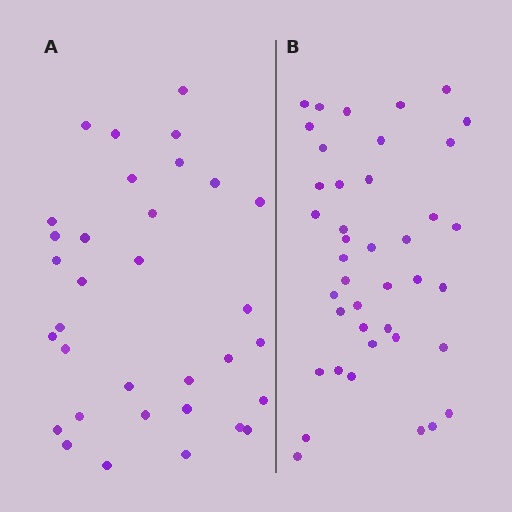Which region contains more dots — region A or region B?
Region B (the right region) has more dots.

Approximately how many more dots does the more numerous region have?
Region B has roughly 8 or so more dots than region A.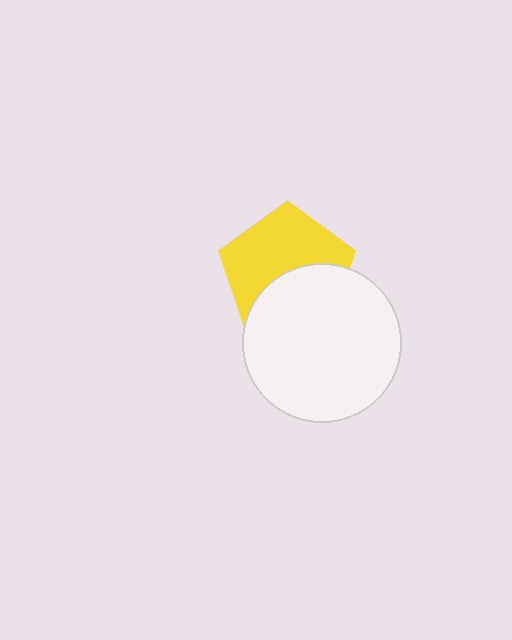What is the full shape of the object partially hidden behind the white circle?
The partially hidden object is a yellow pentagon.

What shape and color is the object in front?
The object in front is a white circle.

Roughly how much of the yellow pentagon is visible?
About half of it is visible (roughly 57%).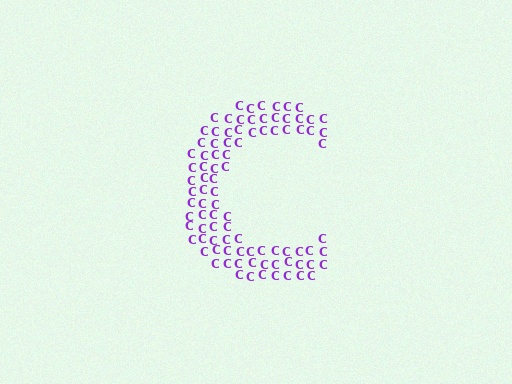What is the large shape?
The large shape is the letter C.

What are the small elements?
The small elements are letter C's.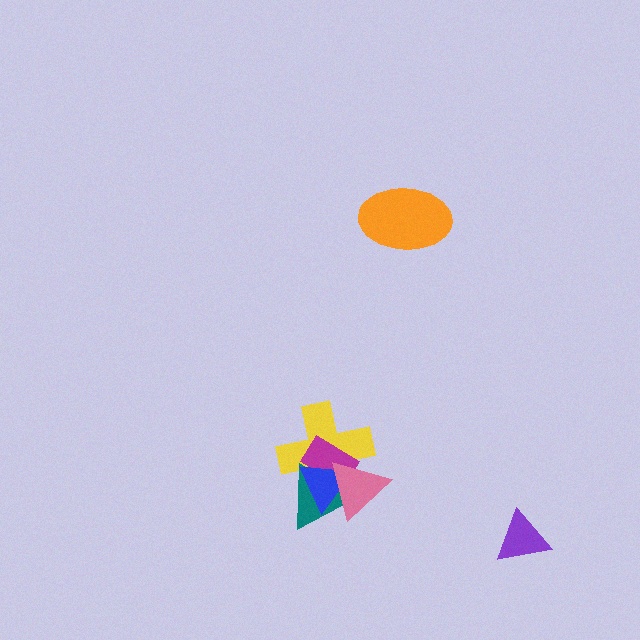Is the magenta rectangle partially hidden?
Yes, it is partially covered by another shape.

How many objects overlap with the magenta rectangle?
4 objects overlap with the magenta rectangle.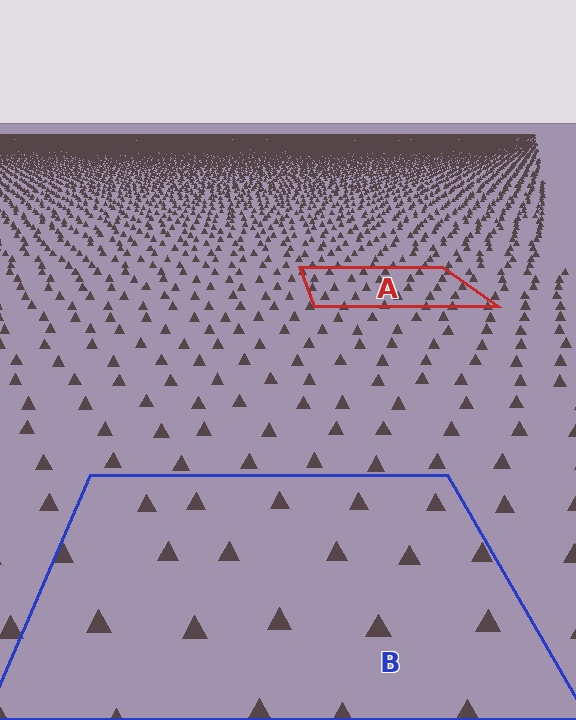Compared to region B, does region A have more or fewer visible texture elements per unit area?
Region A has more texture elements per unit area — they are packed more densely because it is farther away.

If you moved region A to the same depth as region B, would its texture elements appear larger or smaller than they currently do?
They would appear larger. At a closer depth, the same texture elements are projected at a bigger on-screen size.